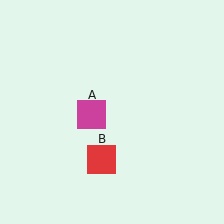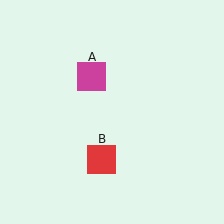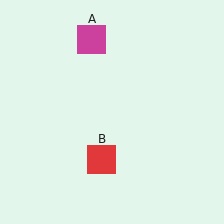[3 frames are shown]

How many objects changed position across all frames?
1 object changed position: magenta square (object A).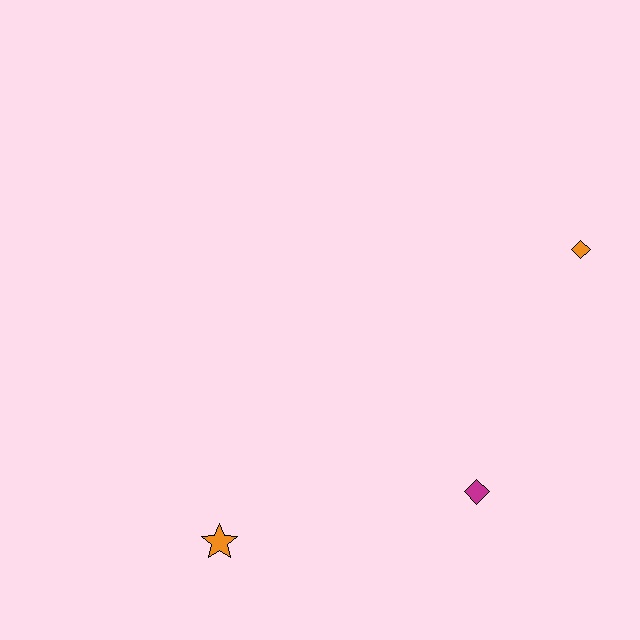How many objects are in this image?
There are 3 objects.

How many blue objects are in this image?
There are no blue objects.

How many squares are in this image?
There are no squares.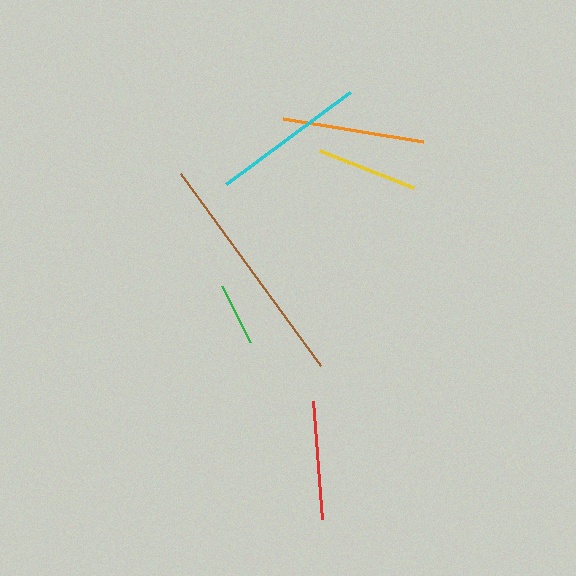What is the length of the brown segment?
The brown segment is approximately 238 pixels long.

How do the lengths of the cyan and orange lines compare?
The cyan and orange lines are approximately the same length.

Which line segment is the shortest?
The green line is the shortest at approximately 64 pixels.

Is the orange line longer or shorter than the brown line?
The brown line is longer than the orange line.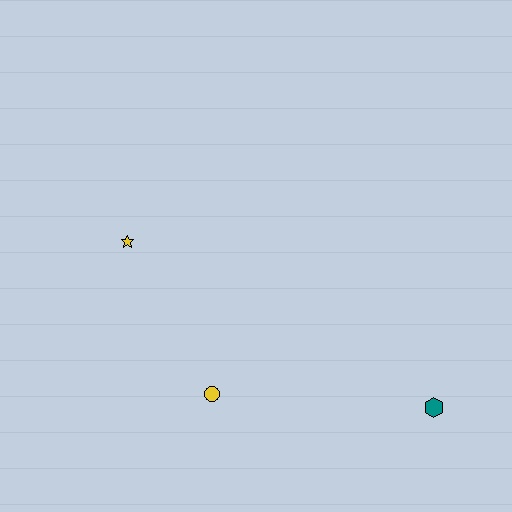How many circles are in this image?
There is 1 circle.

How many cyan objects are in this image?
There are no cyan objects.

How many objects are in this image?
There are 3 objects.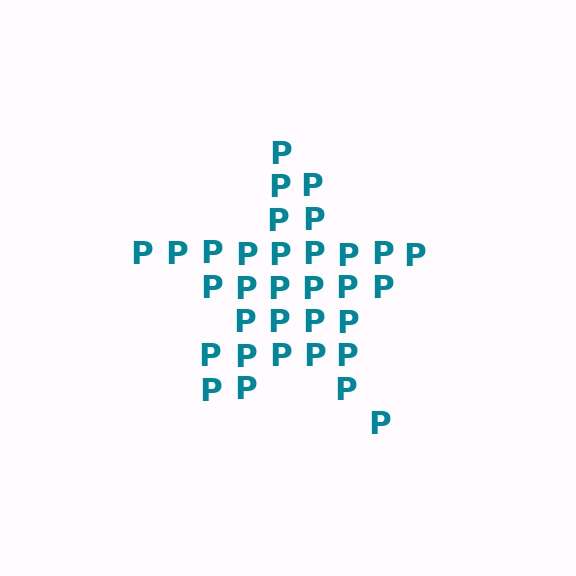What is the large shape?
The large shape is a star.